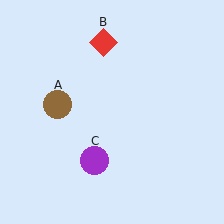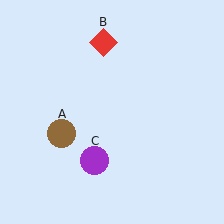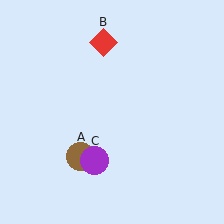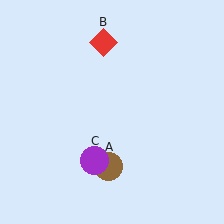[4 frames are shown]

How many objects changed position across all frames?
1 object changed position: brown circle (object A).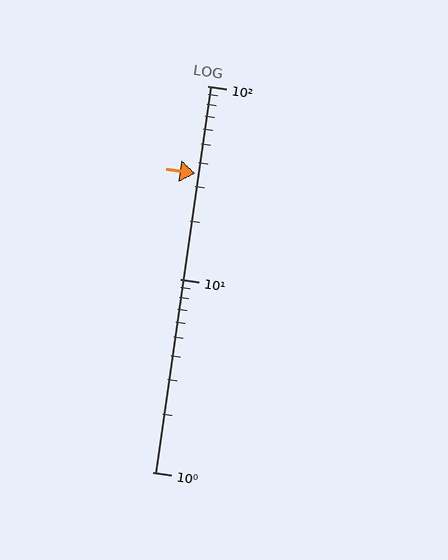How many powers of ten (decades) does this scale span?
The scale spans 2 decades, from 1 to 100.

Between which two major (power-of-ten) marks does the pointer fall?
The pointer is between 10 and 100.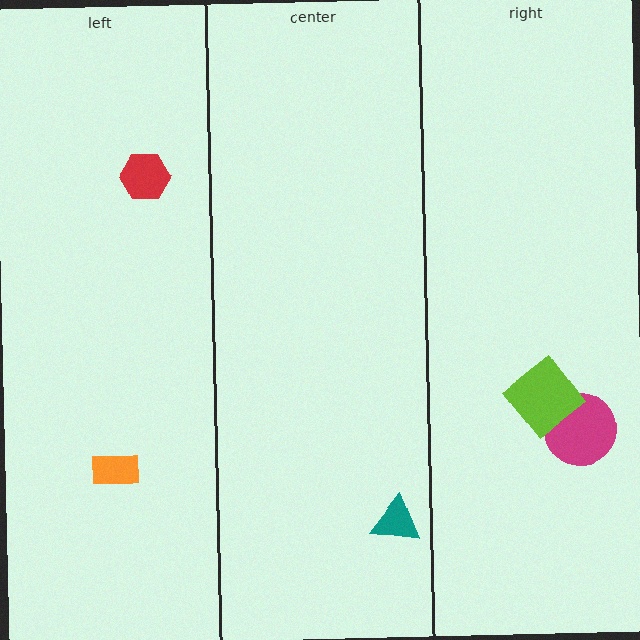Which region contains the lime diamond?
The right region.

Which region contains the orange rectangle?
The left region.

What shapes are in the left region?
The red hexagon, the orange rectangle.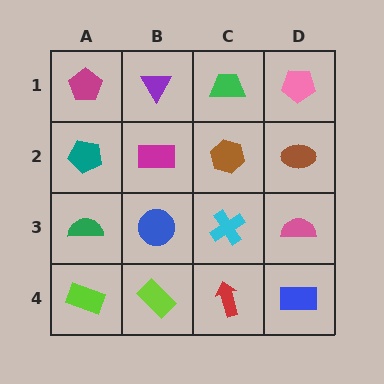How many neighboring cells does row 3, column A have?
3.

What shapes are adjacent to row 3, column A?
A teal pentagon (row 2, column A), a lime rectangle (row 4, column A), a blue circle (row 3, column B).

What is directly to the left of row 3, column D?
A cyan cross.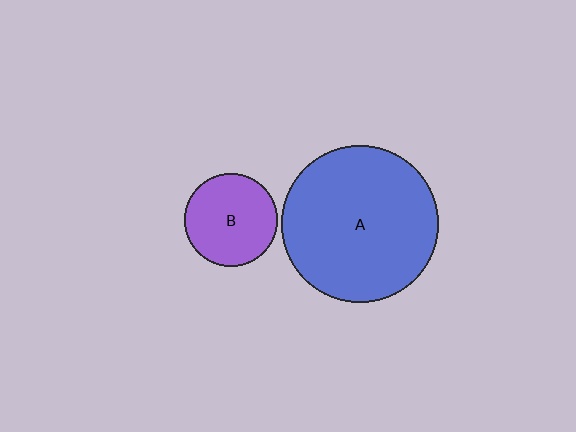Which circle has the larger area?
Circle A (blue).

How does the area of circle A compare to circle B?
Approximately 2.9 times.